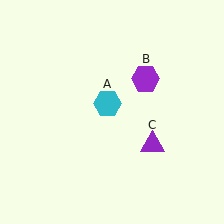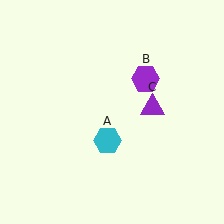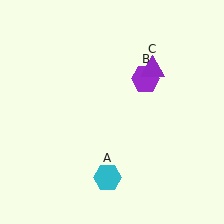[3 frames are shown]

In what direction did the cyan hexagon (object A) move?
The cyan hexagon (object A) moved down.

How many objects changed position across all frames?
2 objects changed position: cyan hexagon (object A), purple triangle (object C).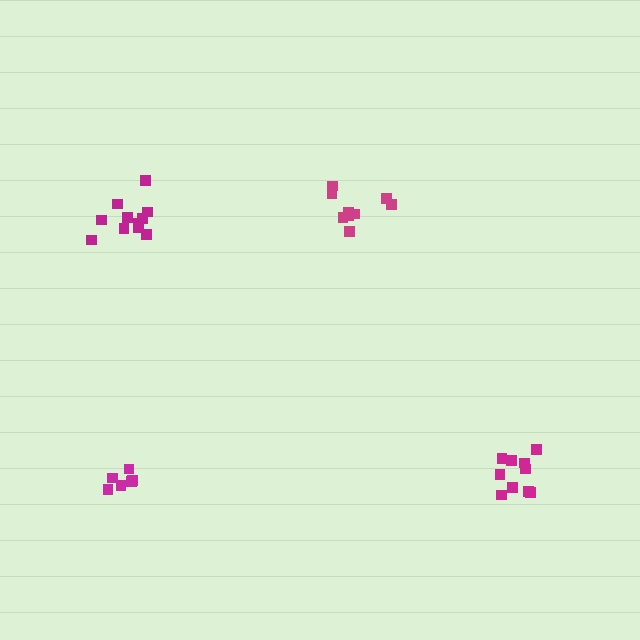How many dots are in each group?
Group 1: 9 dots, Group 2: 6 dots, Group 3: 10 dots, Group 4: 11 dots (36 total).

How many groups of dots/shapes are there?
There are 4 groups.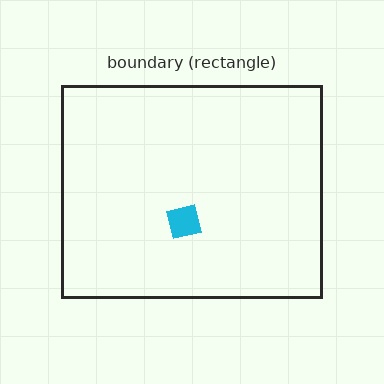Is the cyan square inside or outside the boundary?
Inside.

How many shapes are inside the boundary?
1 inside, 0 outside.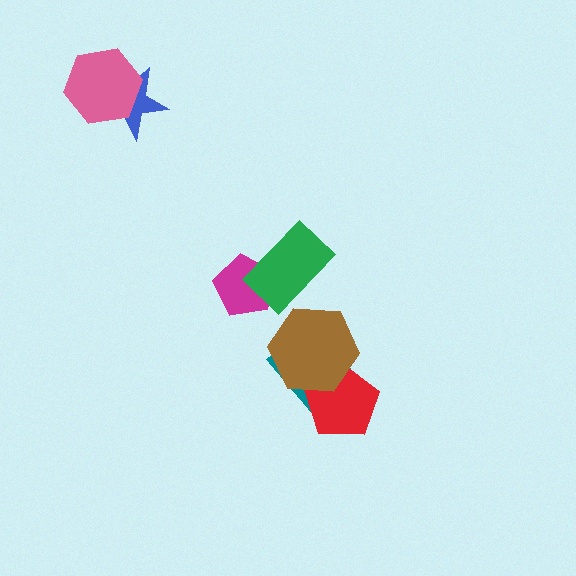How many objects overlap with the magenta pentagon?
1 object overlaps with the magenta pentagon.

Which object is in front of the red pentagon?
The brown hexagon is in front of the red pentagon.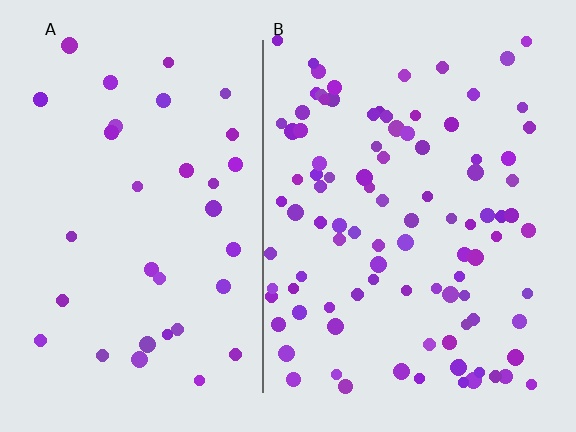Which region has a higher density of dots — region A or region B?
B (the right).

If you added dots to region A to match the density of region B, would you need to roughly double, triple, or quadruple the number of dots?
Approximately triple.